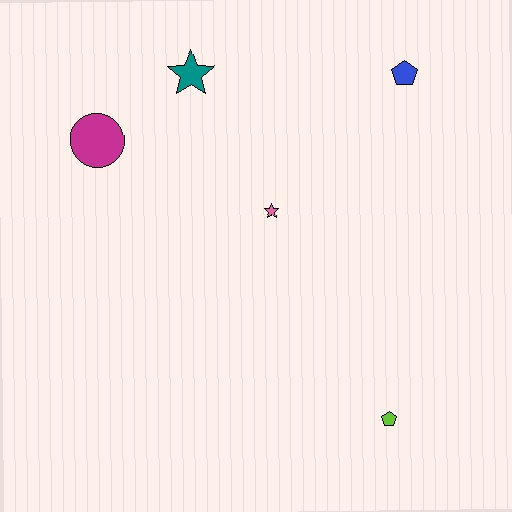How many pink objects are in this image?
There is 1 pink object.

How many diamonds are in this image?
There are no diamonds.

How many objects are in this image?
There are 5 objects.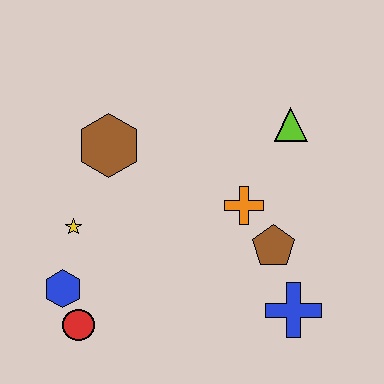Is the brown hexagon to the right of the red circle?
Yes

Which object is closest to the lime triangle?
The orange cross is closest to the lime triangle.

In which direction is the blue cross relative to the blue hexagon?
The blue cross is to the right of the blue hexagon.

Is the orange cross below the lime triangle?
Yes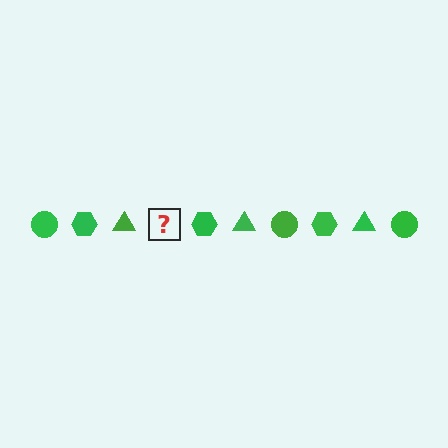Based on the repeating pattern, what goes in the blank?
The blank should be a green circle.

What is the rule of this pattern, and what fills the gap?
The rule is that the pattern cycles through circle, hexagon, triangle shapes in green. The gap should be filled with a green circle.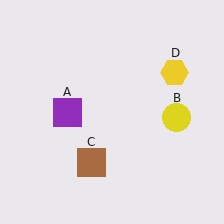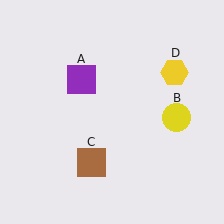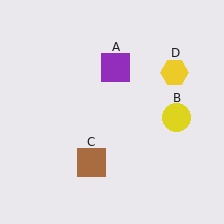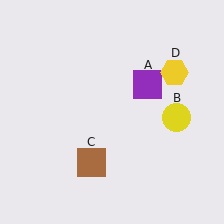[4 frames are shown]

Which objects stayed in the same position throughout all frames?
Yellow circle (object B) and brown square (object C) and yellow hexagon (object D) remained stationary.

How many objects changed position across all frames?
1 object changed position: purple square (object A).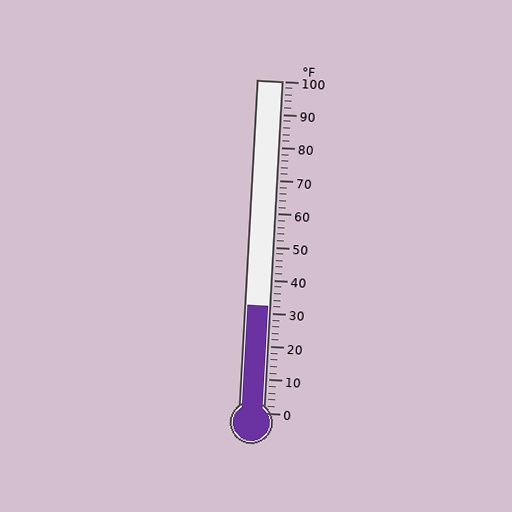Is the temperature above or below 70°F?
The temperature is below 70°F.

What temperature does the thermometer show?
The thermometer shows approximately 32°F.